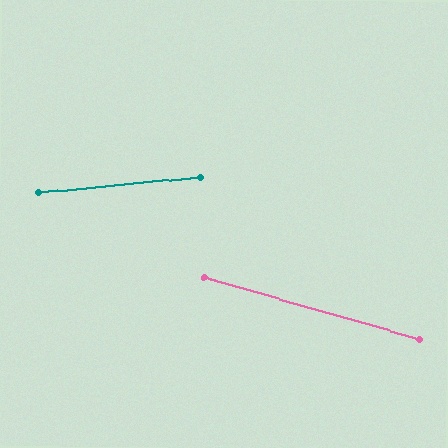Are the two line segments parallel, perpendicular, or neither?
Neither parallel nor perpendicular — they differ by about 22°.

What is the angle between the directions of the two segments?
Approximately 22 degrees.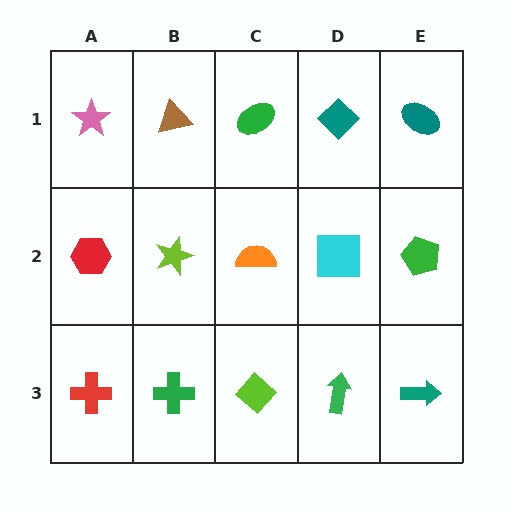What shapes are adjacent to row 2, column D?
A teal diamond (row 1, column D), a green arrow (row 3, column D), an orange semicircle (row 2, column C), a green pentagon (row 2, column E).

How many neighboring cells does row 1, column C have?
3.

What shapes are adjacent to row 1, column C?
An orange semicircle (row 2, column C), a brown triangle (row 1, column B), a teal diamond (row 1, column D).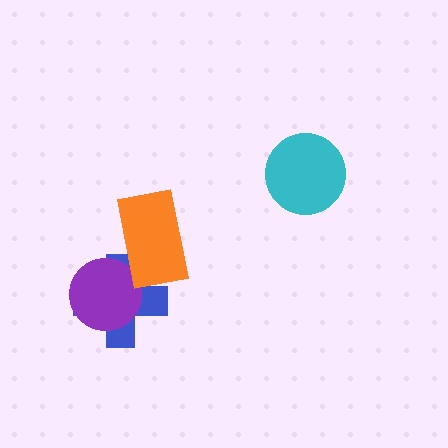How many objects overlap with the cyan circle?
0 objects overlap with the cyan circle.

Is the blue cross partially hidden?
Yes, it is partially covered by another shape.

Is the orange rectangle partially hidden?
No, no other shape covers it.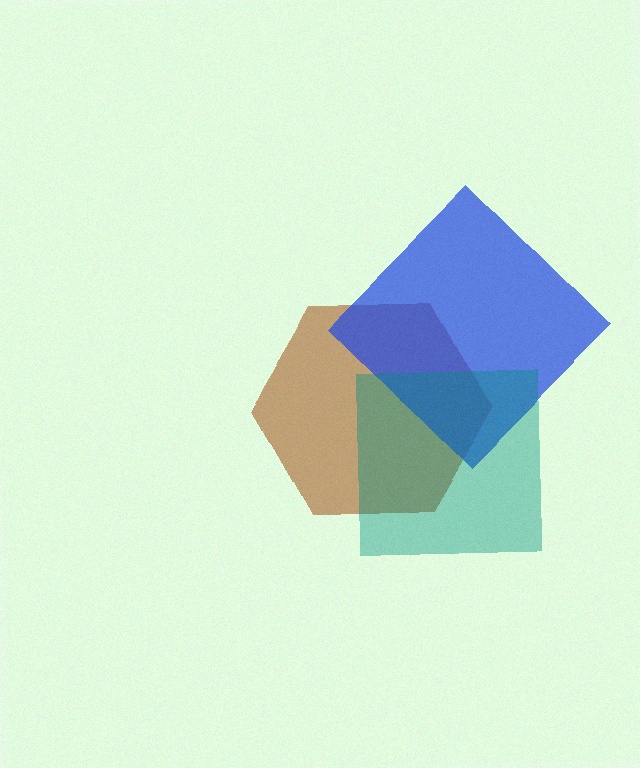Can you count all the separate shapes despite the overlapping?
Yes, there are 3 separate shapes.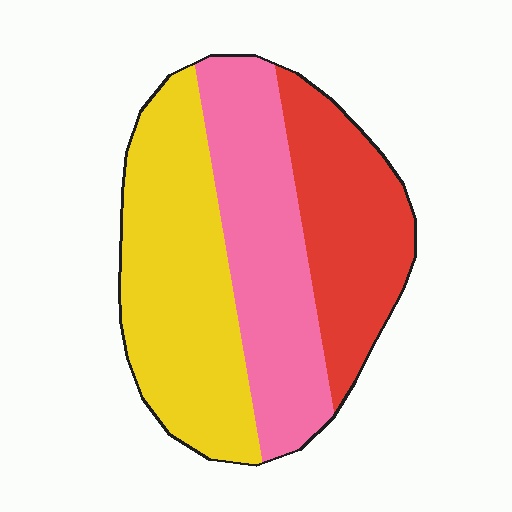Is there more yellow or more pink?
Yellow.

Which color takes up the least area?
Red, at roughly 25%.